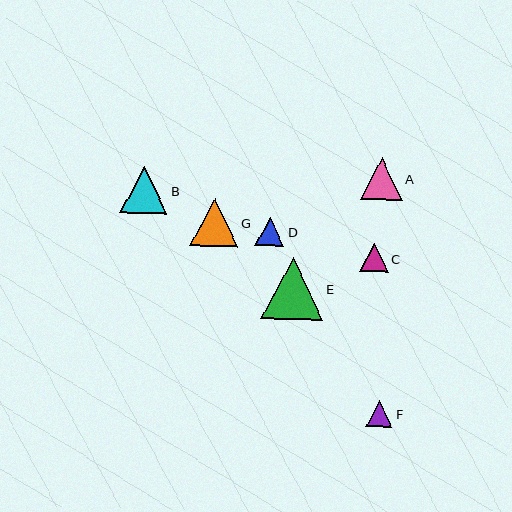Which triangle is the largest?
Triangle E is the largest with a size of approximately 62 pixels.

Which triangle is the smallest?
Triangle F is the smallest with a size of approximately 27 pixels.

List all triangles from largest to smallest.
From largest to smallest: E, G, B, A, D, C, F.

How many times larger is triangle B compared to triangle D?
Triangle B is approximately 1.6 times the size of triangle D.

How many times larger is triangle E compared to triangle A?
Triangle E is approximately 1.5 times the size of triangle A.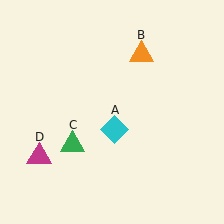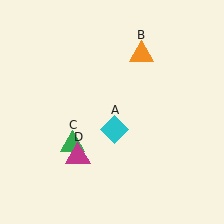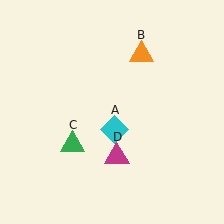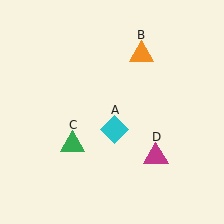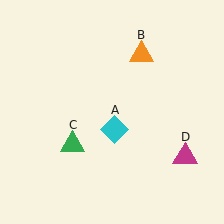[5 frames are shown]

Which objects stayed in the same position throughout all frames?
Cyan diamond (object A) and orange triangle (object B) and green triangle (object C) remained stationary.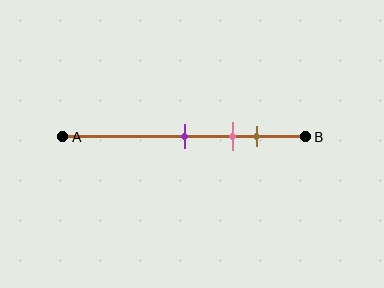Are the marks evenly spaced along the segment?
Yes, the marks are approximately evenly spaced.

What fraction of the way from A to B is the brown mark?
The brown mark is approximately 80% (0.8) of the way from A to B.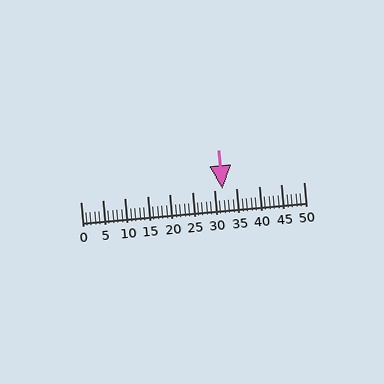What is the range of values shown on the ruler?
The ruler shows values from 0 to 50.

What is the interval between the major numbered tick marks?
The major tick marks are spaced 5 units apart.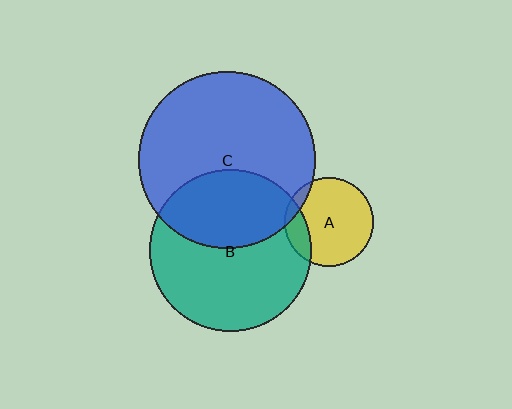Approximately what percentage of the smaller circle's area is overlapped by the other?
Approximately 10%.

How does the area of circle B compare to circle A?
Approximately 3.3 times.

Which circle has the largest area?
Circle C (blue).